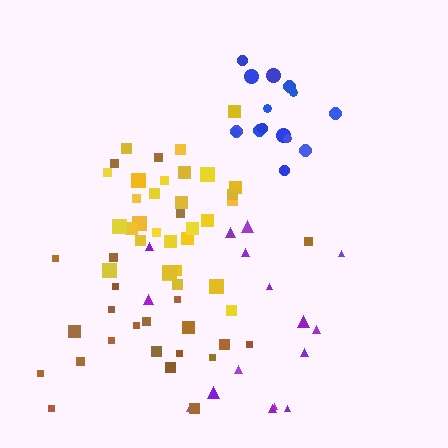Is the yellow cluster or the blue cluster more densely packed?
Blue.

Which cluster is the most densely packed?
Blue.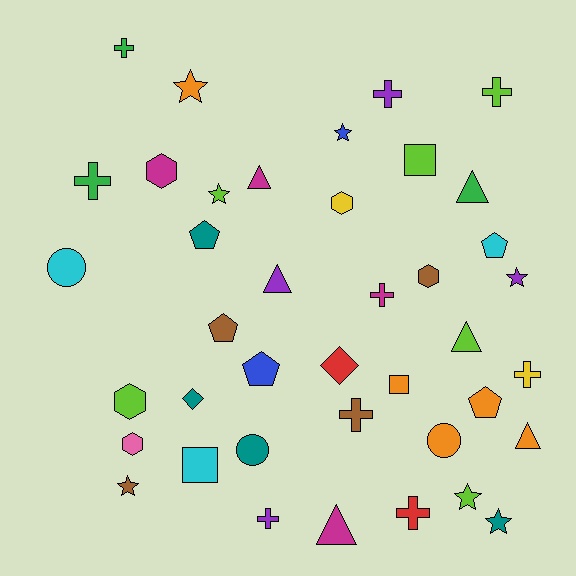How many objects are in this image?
There are 40 objects.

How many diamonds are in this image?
There are 2 diamonds.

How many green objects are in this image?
There are 3 green objects.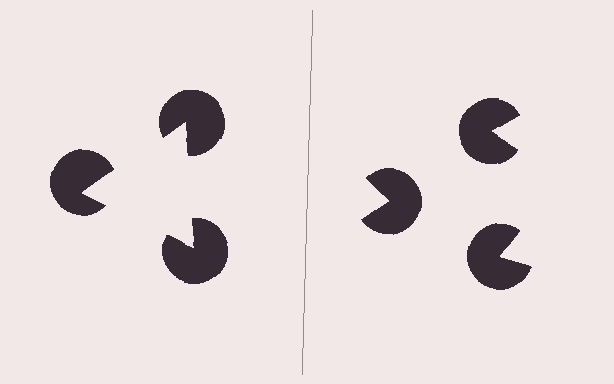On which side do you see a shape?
An illusory triangle appears on the left side. On the right side the wedge cuts are rotated, so no coherent shape forms.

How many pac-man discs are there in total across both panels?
6 — 3 on each side.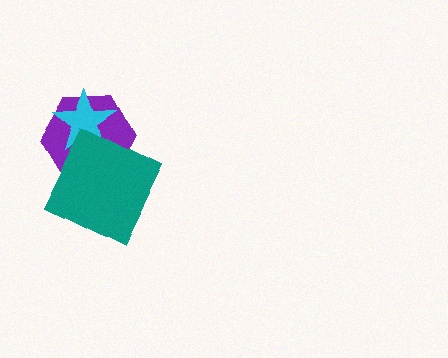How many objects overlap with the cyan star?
2 objects overlap with the cyan star.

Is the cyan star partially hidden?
Yes, it is partially covered by another shape.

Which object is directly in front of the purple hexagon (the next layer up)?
The cyan star is directly in front of the purple hexagon.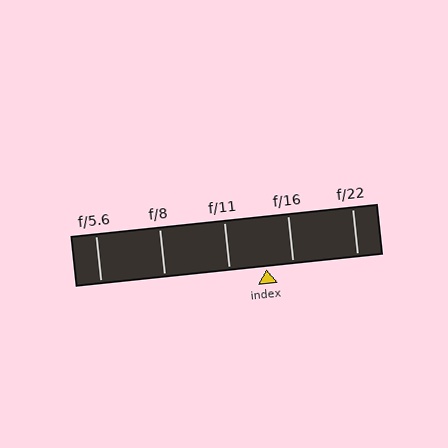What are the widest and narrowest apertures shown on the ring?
The widest aperture shown is f/5.6 and the narrowest is f/22.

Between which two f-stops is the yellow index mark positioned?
The index mark is between f/11 and f/16.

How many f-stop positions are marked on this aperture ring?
There are 5 f-stop positions marked.